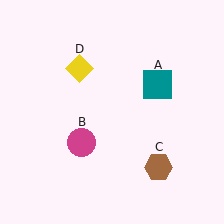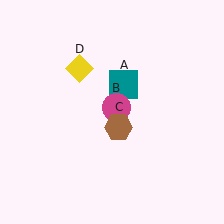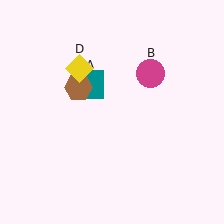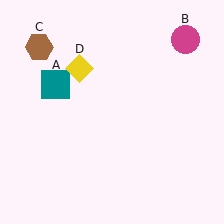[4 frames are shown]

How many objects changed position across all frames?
3 objects changed position: teal square (object A), magenta circle (object B), brown hexagon (object C).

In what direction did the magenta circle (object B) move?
The magenta circle (object B) moved up and to the right.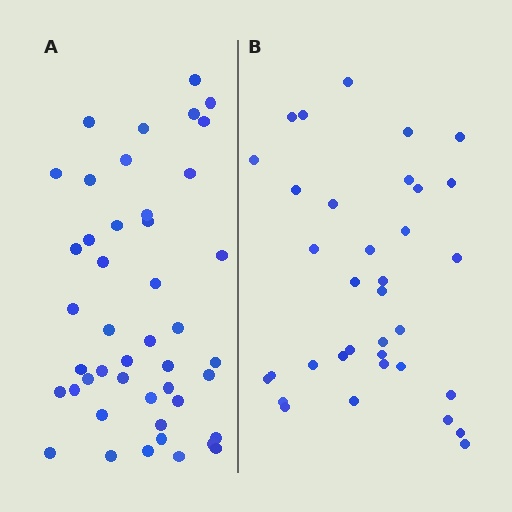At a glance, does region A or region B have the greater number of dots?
Region A (the left region) has more dots.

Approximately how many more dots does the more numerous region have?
Region A has roughly 10 or so more dots than region B.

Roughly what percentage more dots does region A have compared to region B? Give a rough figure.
About 30% more.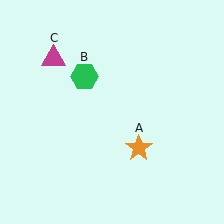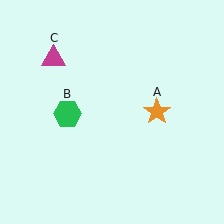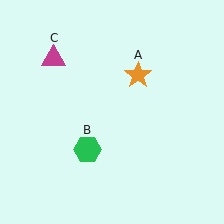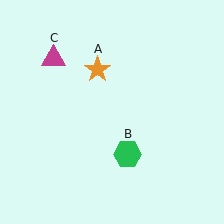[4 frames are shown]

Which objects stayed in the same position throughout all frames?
Magenta triangle (object C) remained stationary.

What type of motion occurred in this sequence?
The orange star (object A), green hexagon (object B) rotated counterclockwise around the center of the scene.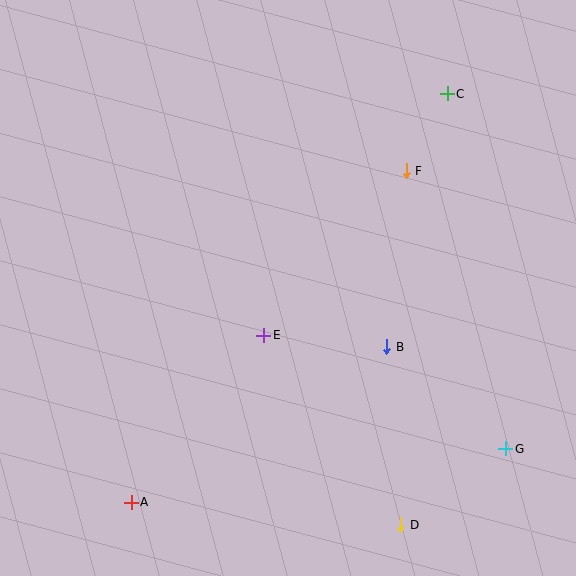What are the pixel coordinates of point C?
Point C is at (447, 94).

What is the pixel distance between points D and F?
The distance between D and F is 354 pixels.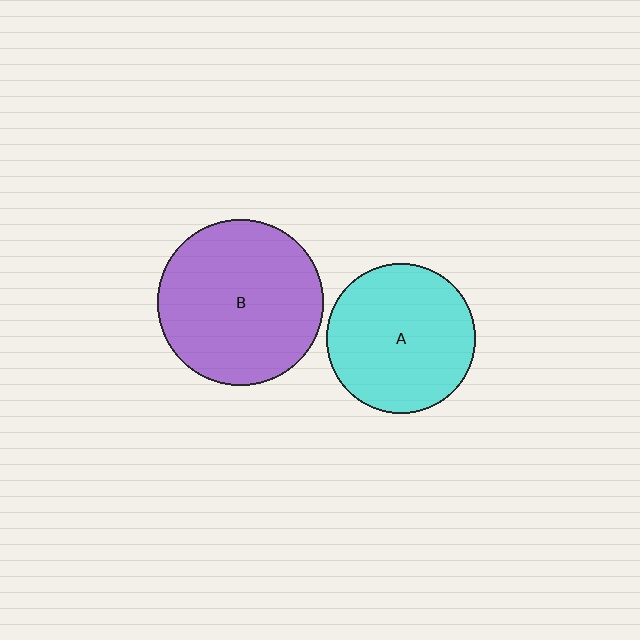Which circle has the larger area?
Circle B (purple).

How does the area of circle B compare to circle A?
Approximately 1.2 times.